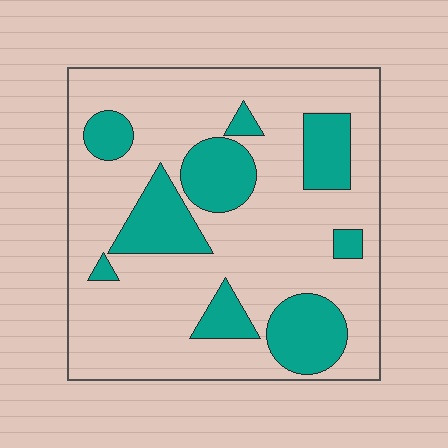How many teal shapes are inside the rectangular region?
9.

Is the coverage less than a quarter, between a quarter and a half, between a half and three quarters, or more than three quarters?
Between a quarter and a half.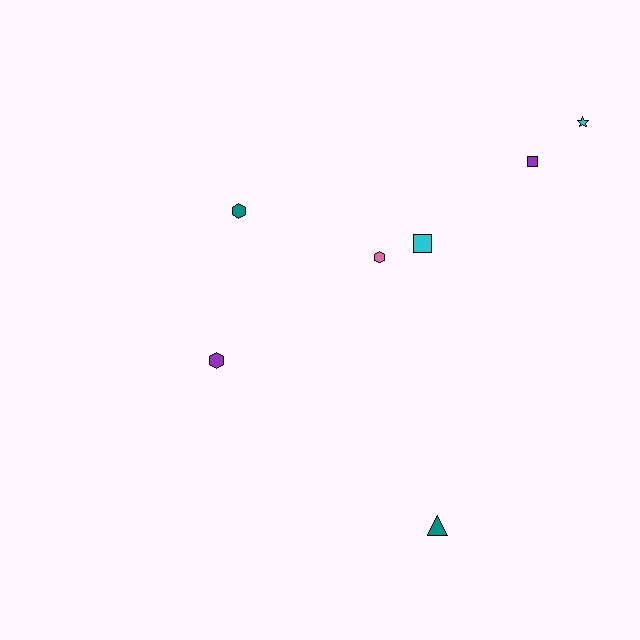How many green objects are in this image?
There are no green objects.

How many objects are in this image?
There are 7 objects.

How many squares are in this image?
There are 2 squares.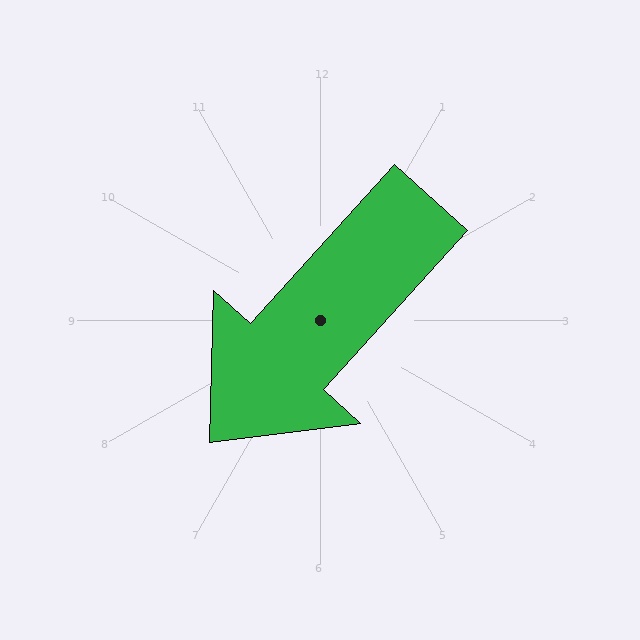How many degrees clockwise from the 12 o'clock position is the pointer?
Approximately 222 degrees.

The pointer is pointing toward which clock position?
Roughly 7 o'clock.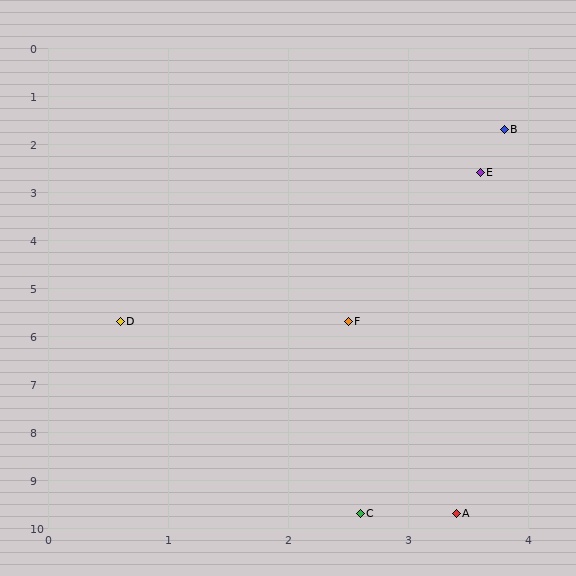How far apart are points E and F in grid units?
Points E and F are about 3.3 grid units apart.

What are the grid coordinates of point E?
Point E is at approximately (3.6, 2.6).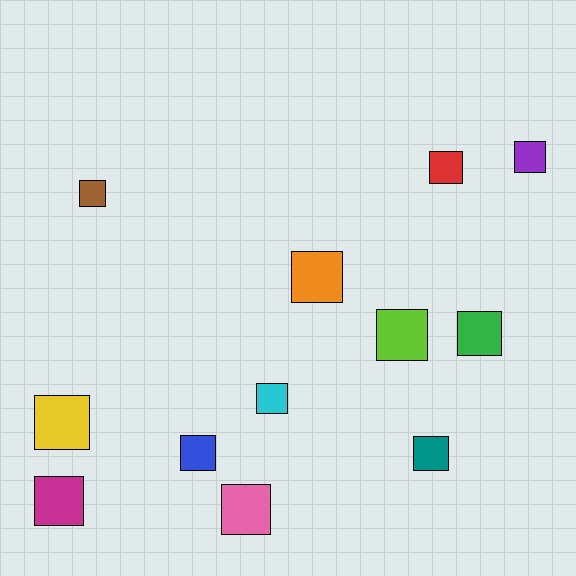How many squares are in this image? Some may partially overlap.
There are 12 squares.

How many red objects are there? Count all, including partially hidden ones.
There is 1 red object.